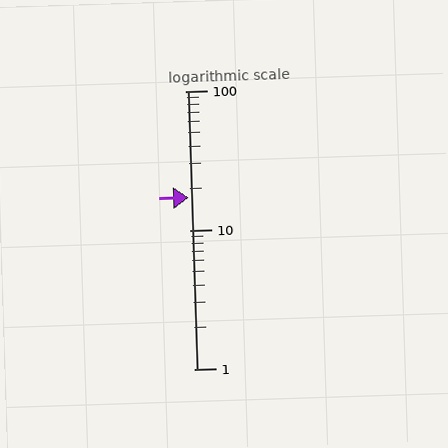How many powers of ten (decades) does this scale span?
The scale spans 2 decades, from 1 to 100.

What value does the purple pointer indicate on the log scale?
The pointer indicates approximately 17.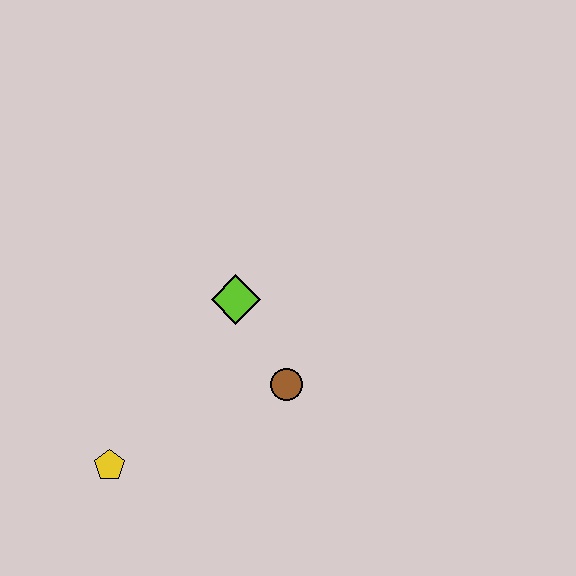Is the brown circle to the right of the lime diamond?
Yes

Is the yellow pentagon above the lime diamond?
No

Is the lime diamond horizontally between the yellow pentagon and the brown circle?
Yes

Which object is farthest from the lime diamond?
The yellow pentagon is farthest from the lime diamond.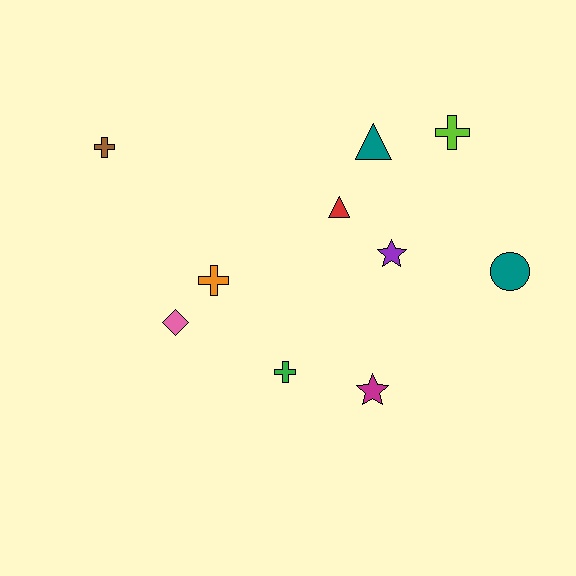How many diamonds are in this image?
There is 1 diamond.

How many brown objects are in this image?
There is 1 brown object.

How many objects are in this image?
There are 10 objects.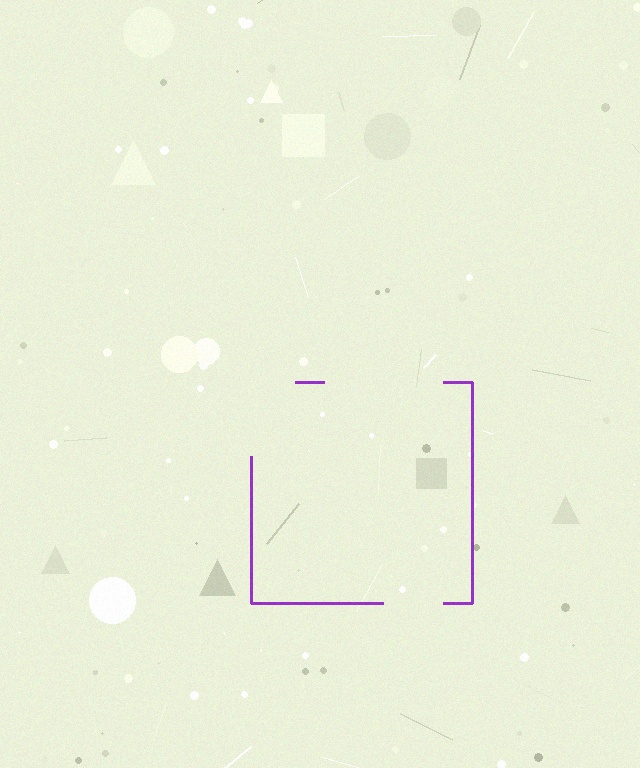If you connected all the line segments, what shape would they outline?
They would outline a square.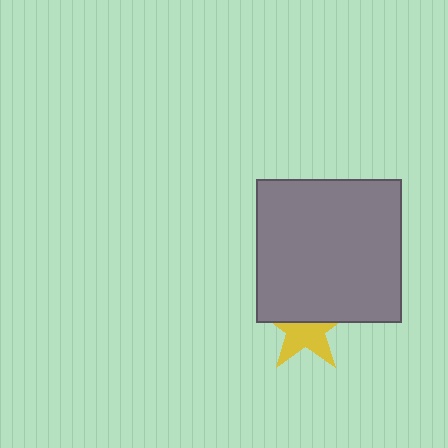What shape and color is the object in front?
The object in front is a gray rectangle.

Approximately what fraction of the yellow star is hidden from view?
Roughly 47% of the yellow star is hidden behind the gray rectangle.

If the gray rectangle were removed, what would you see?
You would see the complete yellow star.